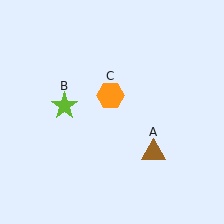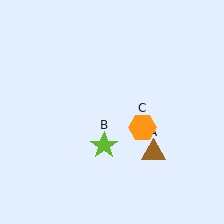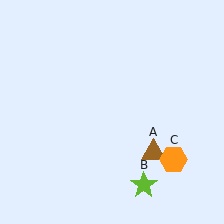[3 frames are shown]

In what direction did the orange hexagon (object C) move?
The orange hexagon (object C) moved down and to the right.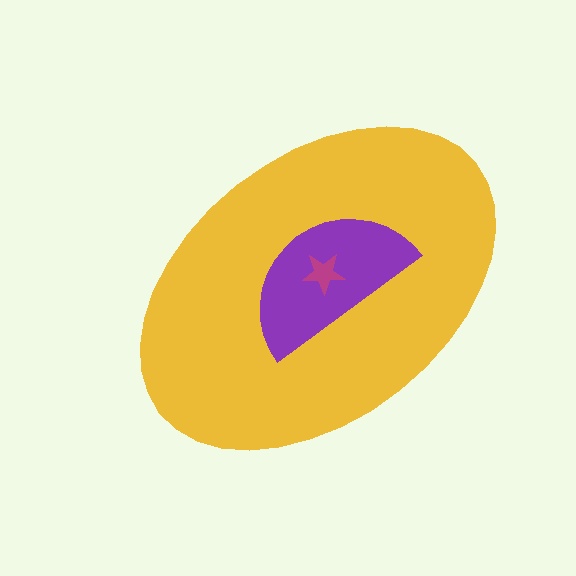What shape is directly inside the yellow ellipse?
The purple semicircle.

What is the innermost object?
The magenta star.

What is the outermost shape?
The yellow ellipse.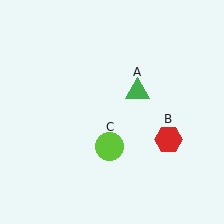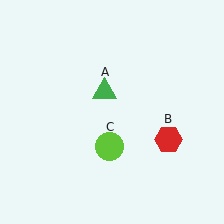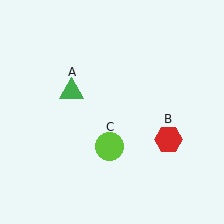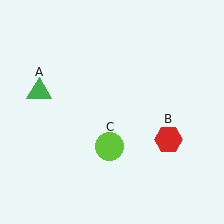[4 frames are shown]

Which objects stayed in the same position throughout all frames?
Red hexagon (object B) and lime circle (object C) remained stationary.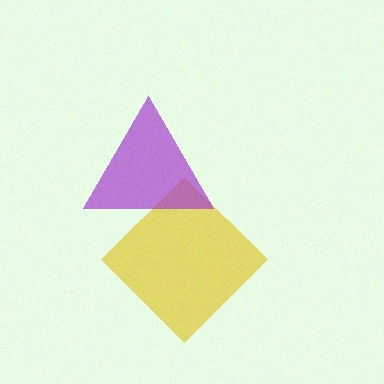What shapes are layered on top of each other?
The layered shapes are: a yellow diamond, a purple triangle.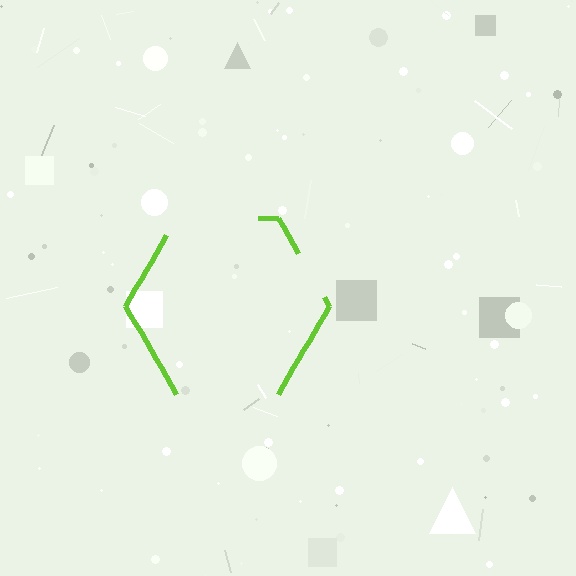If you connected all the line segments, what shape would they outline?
They would outline a hexagon.